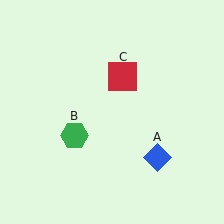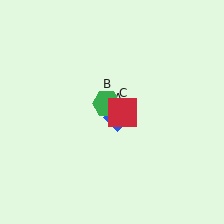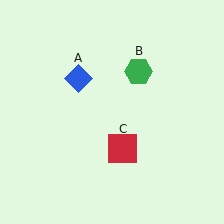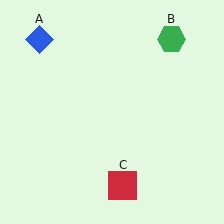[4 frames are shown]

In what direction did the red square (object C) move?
The red square (object C) moved down.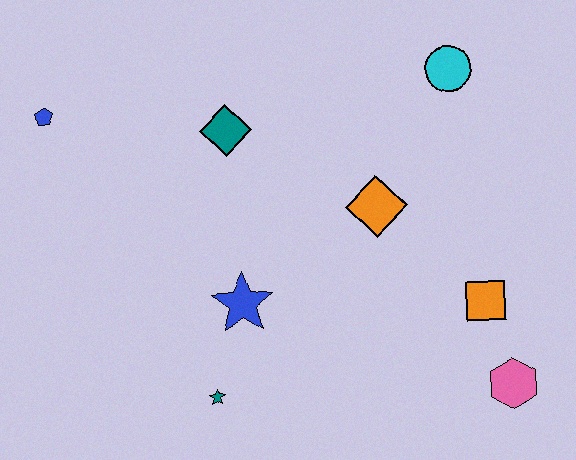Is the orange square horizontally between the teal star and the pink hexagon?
Yes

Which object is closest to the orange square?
The pink hexagon is closest to the orange square.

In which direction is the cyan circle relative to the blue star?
The cyan circle is above the blue star.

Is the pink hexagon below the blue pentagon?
Yes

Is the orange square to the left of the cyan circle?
No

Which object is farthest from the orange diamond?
The blue pentagon is farthest from the orange diamond.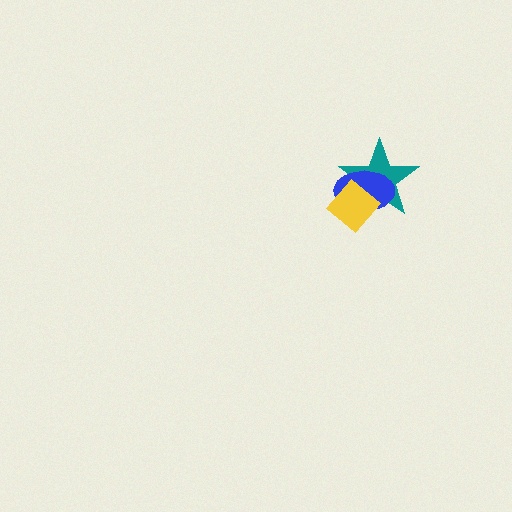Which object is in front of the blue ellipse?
The yellow diamond is in front of the blue ellipse.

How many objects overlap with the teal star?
2 objects overlap with the teal star.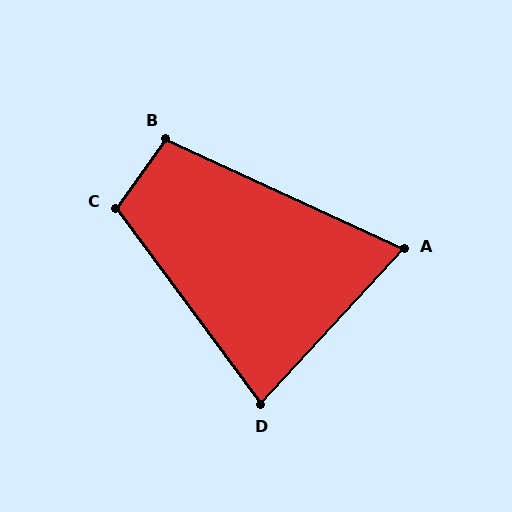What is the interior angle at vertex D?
Approximately 79 degrees (acute).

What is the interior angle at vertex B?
Approximately 101 degrees (obtuse).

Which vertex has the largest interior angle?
C, at approximately 108 degrees.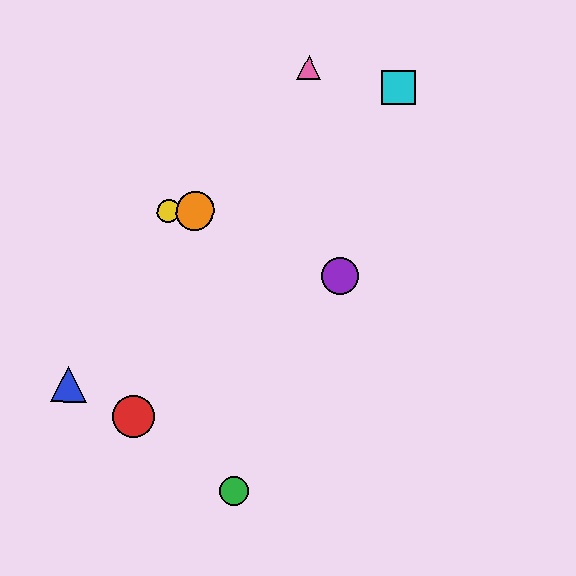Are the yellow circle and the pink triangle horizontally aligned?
No, the yellow circle is at y≈211 and the pink triangle is at y≈68.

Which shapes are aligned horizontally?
The yellow circle, the orange circle are aligned horizontally.